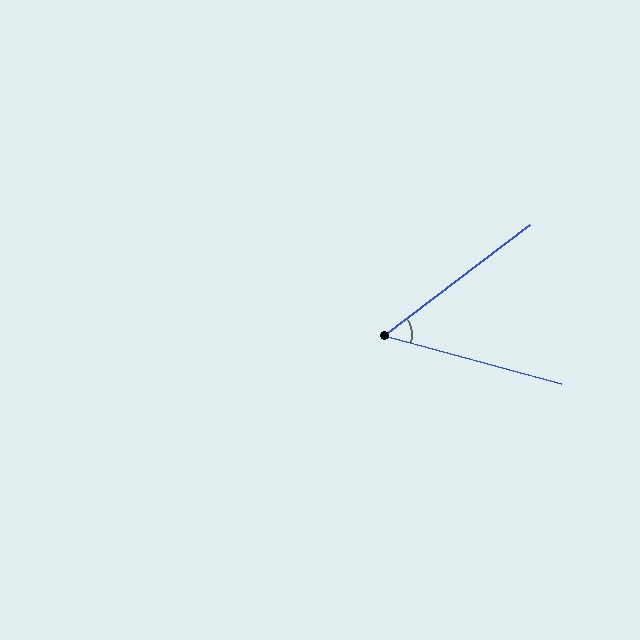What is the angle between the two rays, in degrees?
Approximately 52 degrees.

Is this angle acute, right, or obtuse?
It is acute.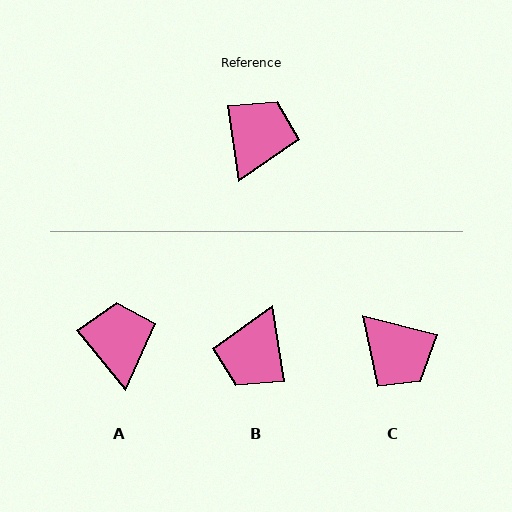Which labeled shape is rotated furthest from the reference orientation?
B, about 179 degrees away.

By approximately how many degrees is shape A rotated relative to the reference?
Approximately 31 degrees counter-clockwise.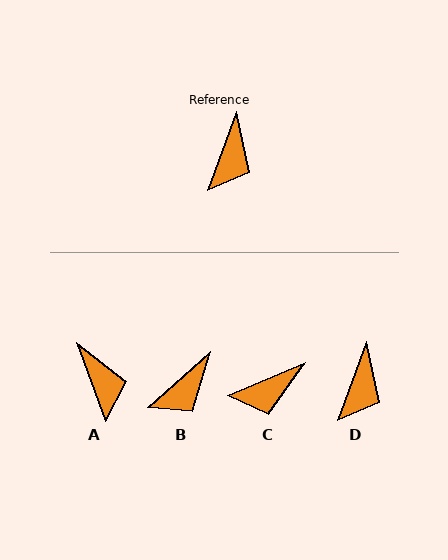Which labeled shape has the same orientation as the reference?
D.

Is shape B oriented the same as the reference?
No, it is off by about 29 degrees.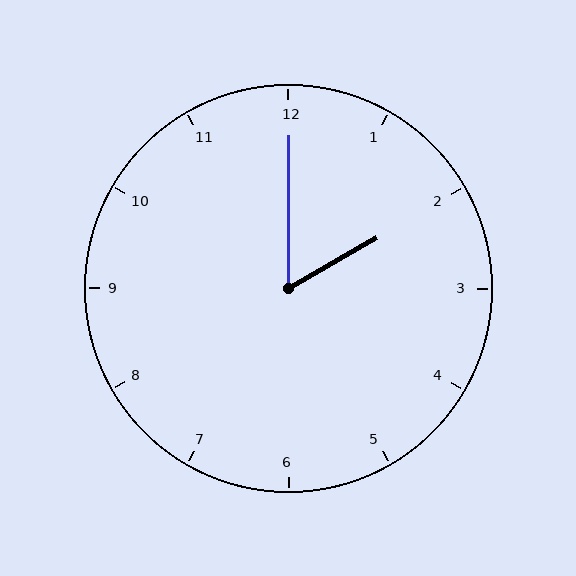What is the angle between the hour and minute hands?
Approximately 60 degrees.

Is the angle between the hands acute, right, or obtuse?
It is acute.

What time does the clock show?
2:00.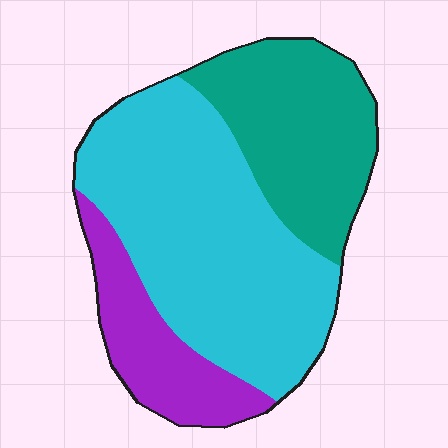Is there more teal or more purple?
Teal.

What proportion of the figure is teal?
Teal covers 29% of the figure.